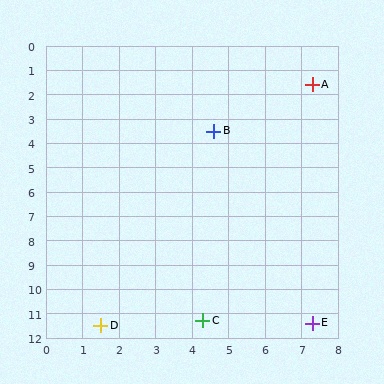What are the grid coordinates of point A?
Point A is at approximately (7.3, 1.6).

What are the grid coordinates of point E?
Point E is at approximately (7.3, 11.4).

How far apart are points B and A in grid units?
Points B and A are about 3.3 grid units apart.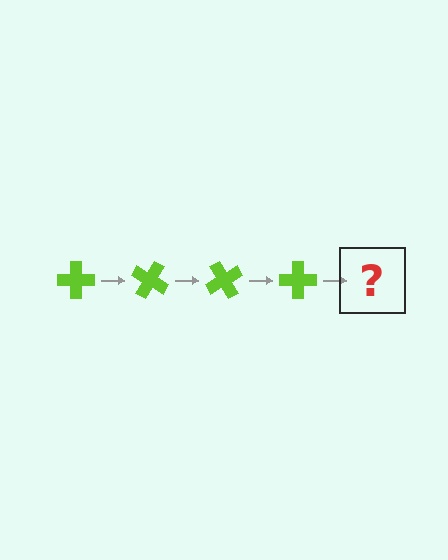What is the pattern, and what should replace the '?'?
The pattern is that the cross rotates 30 degrees each step. The '?' should be a lime cross rotated 120 degrees.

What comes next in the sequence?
The next element should be a lime cross rotated 120 degrees.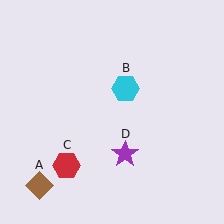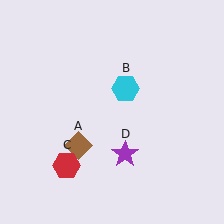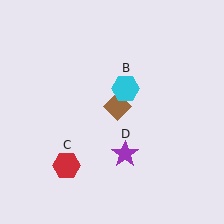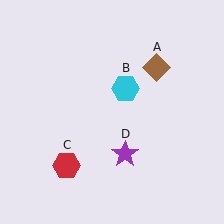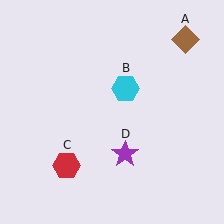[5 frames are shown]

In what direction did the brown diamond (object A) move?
The brown diamond (object A) moved up and to the right.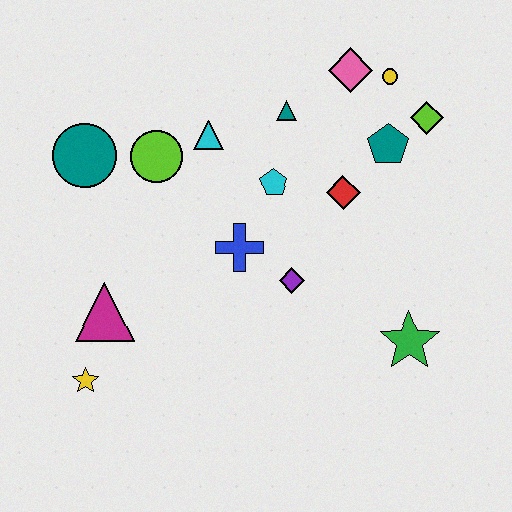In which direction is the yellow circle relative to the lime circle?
The yellow circle is to the right of the lime circle.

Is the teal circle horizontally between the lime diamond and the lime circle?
No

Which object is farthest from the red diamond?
The yellow star is farthest from the red diamond.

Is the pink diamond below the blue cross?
No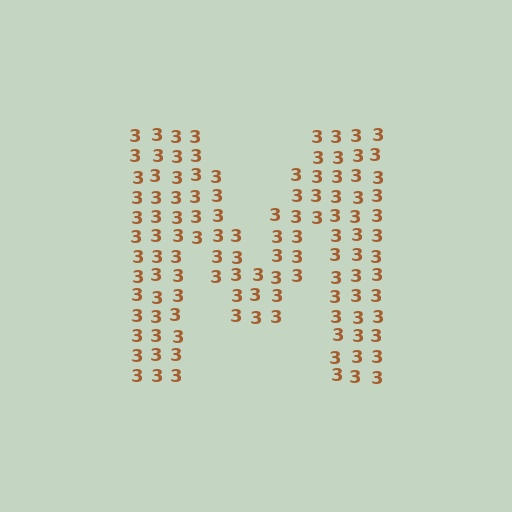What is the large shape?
The large shape is the letter M.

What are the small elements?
The small elements are digit 3's.